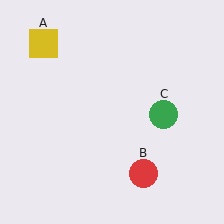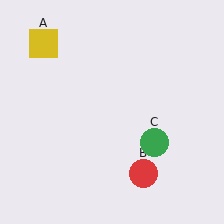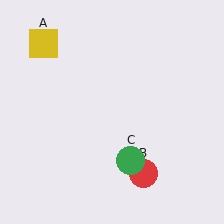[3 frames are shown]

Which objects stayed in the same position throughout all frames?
Yellow square (object A) and red circle (object B) remained stationary.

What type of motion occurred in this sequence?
The green circle (object C) rotated clockwise around the center of the scene.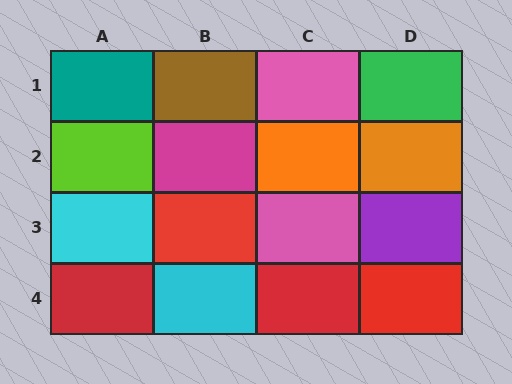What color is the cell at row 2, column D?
Orange.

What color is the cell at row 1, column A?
Teal.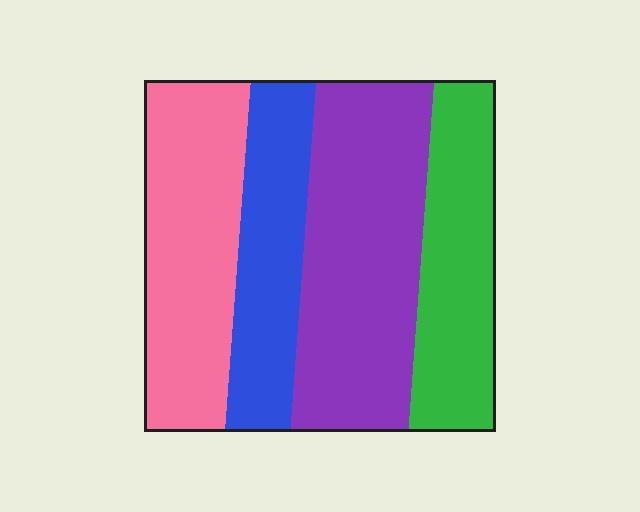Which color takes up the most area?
Purple, at roughly 35%.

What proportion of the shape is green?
Green takes up about one fifth (1/5) of the shape.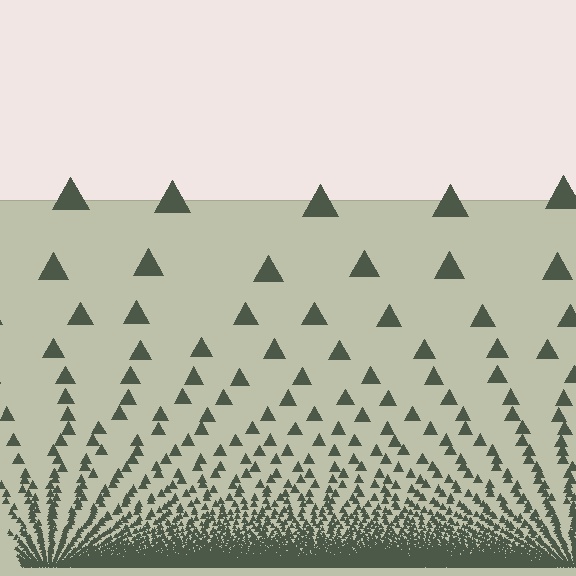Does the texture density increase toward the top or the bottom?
Density increases toward the bottom.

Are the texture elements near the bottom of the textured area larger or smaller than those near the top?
Smaller. The gradient is inverted — elements near the bottom are smaller and denser.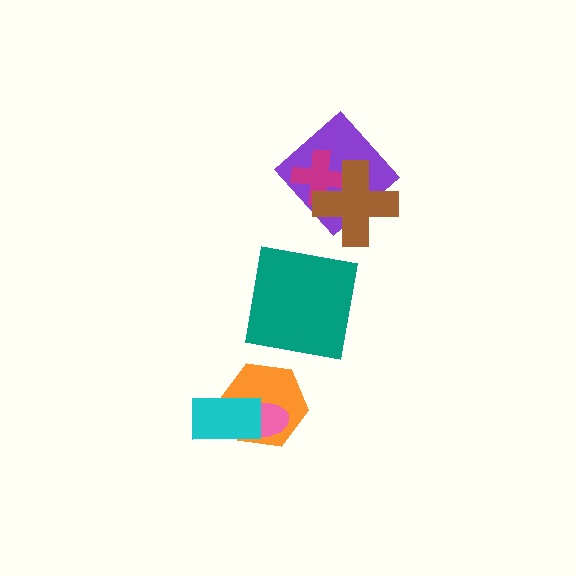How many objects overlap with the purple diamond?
2 objects overlap with the purple diamond.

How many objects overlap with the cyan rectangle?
2 objects overlap with the cyan rectangle.